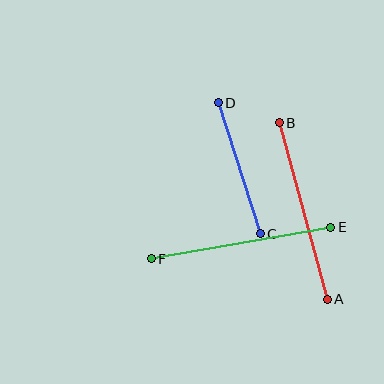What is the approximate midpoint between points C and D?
The midpoint is at approximately (239, 168) pixels.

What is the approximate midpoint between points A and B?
The midpoint is at approximately (303, 211) pixels.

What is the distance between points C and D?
The distance is approximately 138 pixels.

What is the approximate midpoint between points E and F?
The midpoint is at approximately (241, 243) pixels.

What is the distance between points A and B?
The distance is approximately 183 pixels.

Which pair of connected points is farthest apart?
Points A and B are farthest apart.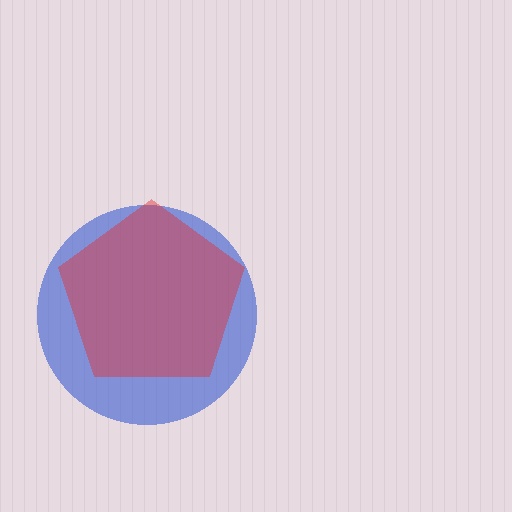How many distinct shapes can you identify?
There are 2 distinct shapes: a blue circle, a red pentagon.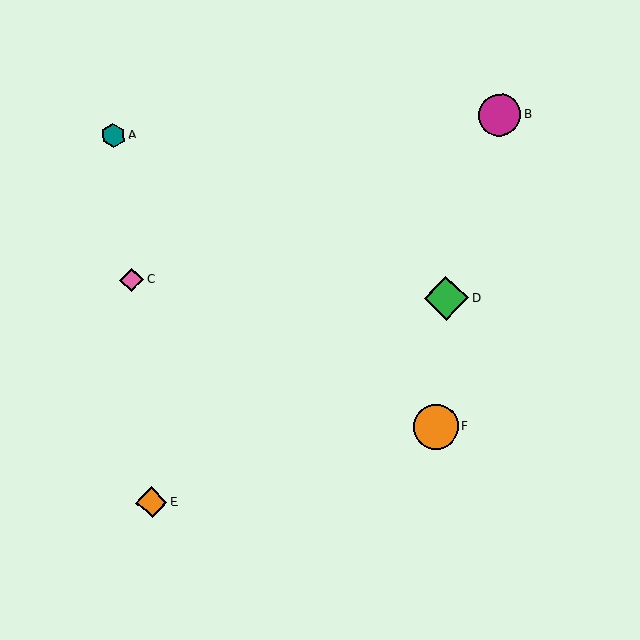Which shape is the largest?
The orange circle (labeled F) is the largest.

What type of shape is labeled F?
Shape F is an orange circle.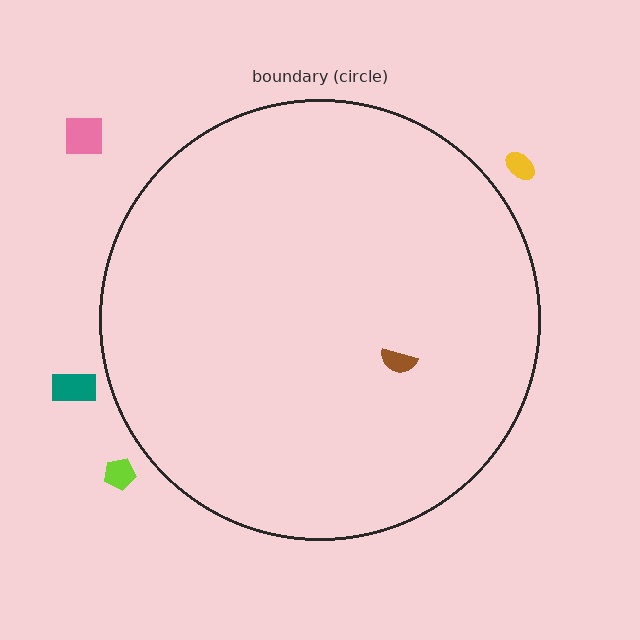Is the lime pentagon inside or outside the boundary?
Outside.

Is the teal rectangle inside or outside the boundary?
Outside.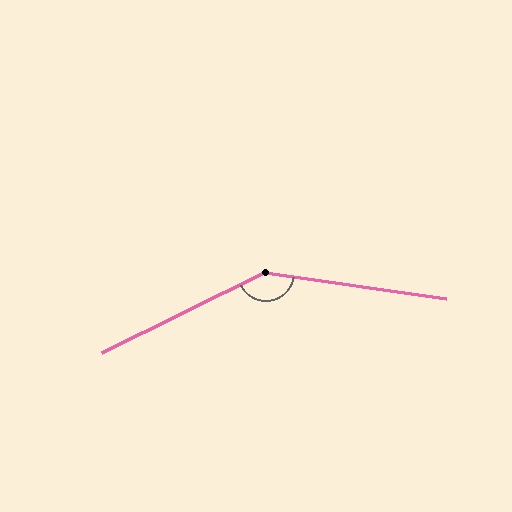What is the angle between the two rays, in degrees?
Approximately 146 degrees.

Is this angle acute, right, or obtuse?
It is obtuse.